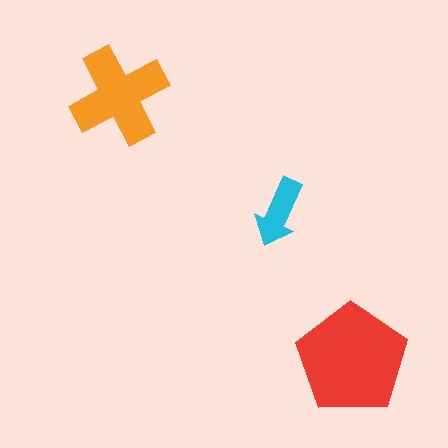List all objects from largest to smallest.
The red pentagon, the orange cross, the cyan arrow.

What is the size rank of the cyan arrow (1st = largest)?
3rd.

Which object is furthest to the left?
The orange cross is leftmost.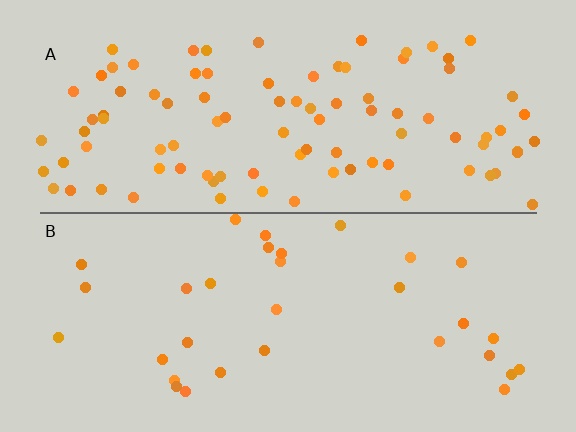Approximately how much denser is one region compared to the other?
Approximately 2.9× — region A over region B.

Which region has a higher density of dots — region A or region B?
A (the top).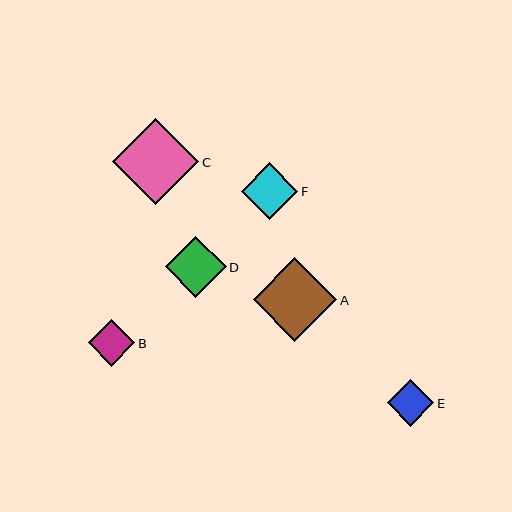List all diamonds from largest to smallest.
From largest to smallest: C, A, D, F, B, E.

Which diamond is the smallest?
Diamond E is the smallest with a size of approximately 46 pixels.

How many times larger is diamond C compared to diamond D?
Diamond C is approximately 1.4 times the size of diamond D.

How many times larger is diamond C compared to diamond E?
Diamond C is approximately 1.9 times the size of diamond E.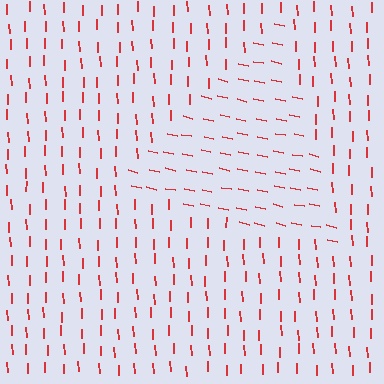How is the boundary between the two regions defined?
The boundary is defined purely by a change in line orientation (approximately 75 degrees difference). All lines are the same color and thickness.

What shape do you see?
I see a triangle.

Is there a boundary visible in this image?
Yes, there is a texture boundary formed by a change in line orientation.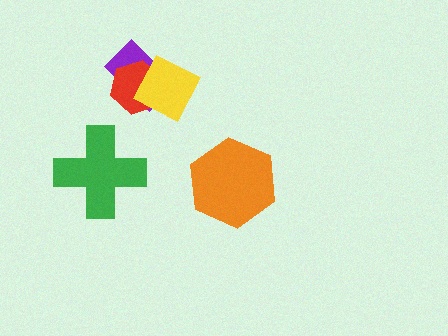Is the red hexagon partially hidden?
Yes, it is partially covered by another shape.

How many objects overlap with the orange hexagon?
0 objects overlap with the orange hexagon.